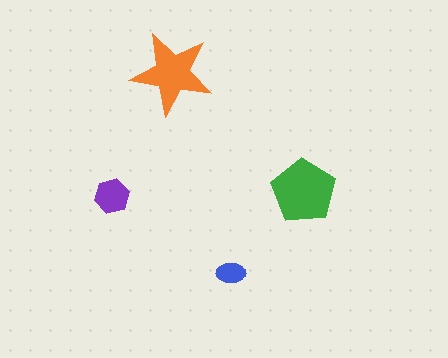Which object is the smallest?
The blue ellipse.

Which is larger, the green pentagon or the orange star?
The green pentagon.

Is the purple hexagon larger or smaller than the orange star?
Smaller.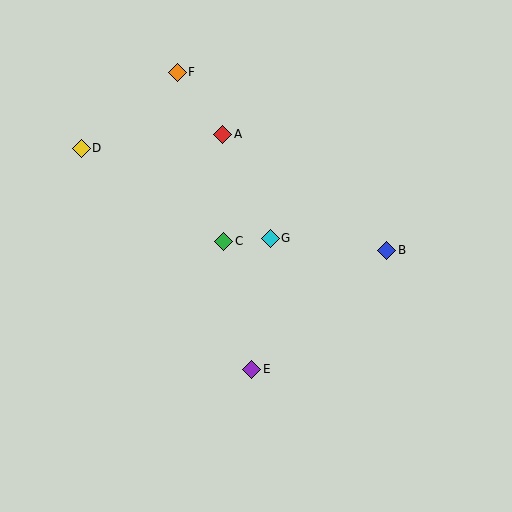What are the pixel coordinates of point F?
Point F is at (177, 72).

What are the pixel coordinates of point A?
Point A is at (223, 135).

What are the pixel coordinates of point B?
Point B is at (387, 250).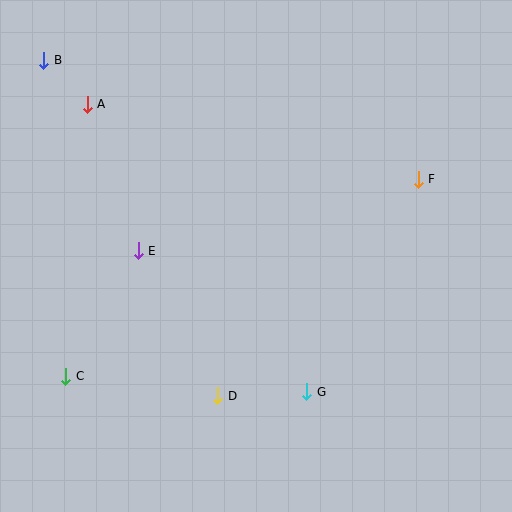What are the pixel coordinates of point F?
Point F is at (418, 179).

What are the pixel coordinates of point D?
Point D is at (218, 396).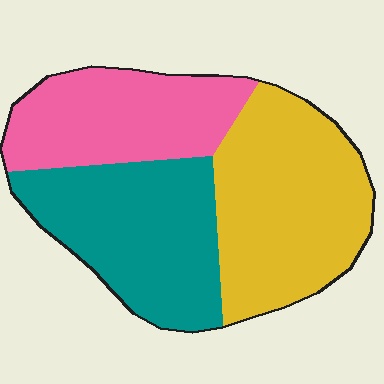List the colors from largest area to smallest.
From largest to smallest: yellow, teal, pink.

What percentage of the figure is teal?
Teal takes up between a third and a half of the figure.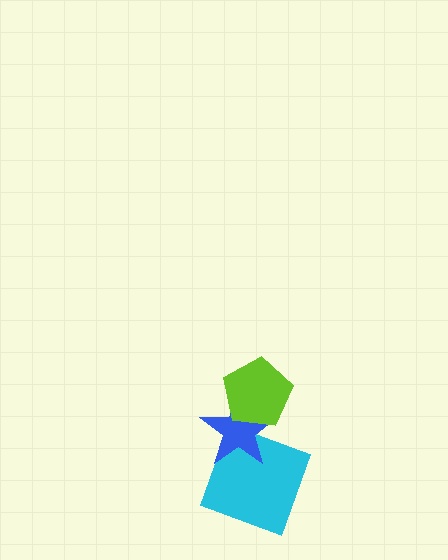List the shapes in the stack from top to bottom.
From top to bottom: the lime pentagon, the blue star, the cyan square.